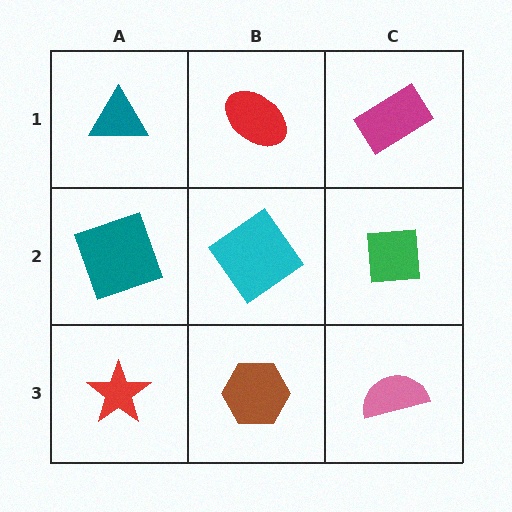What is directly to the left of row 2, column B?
A teal square.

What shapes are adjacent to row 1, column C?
A green square (row 2, column C), a red ellipse (row 1, column B).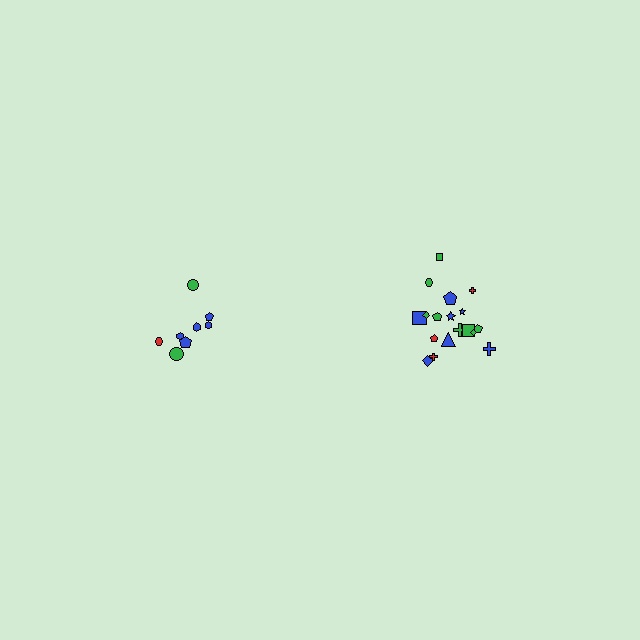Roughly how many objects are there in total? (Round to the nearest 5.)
Roughly 25 objects in total.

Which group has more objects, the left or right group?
The right group.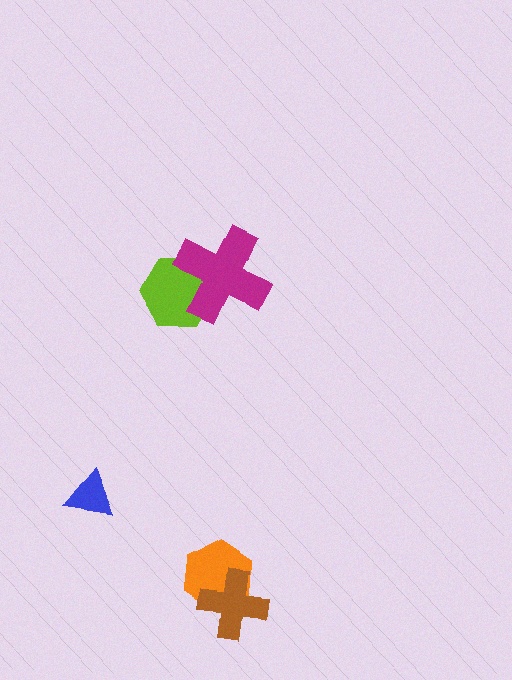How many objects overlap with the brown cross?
1 object overlaps with the brown cross.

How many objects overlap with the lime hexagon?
1 object overlaps with the lime hexagon.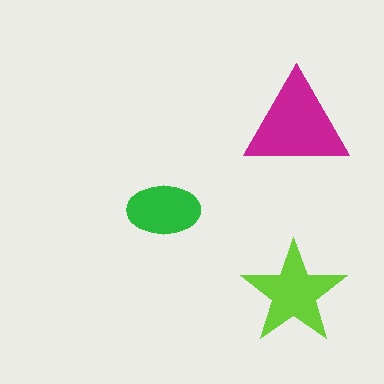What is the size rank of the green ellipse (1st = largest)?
3rd.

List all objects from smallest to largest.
The green ellipse, the lime star, the magenta triangle.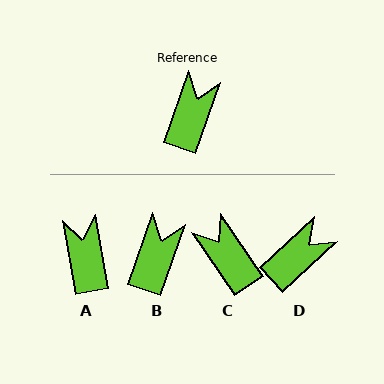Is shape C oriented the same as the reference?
No, it is off by about 54 degrees.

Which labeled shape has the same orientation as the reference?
B.